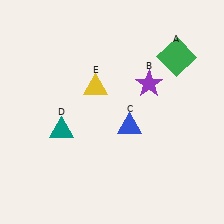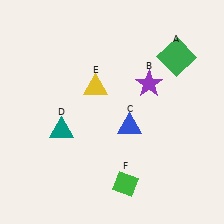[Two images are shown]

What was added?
A green diamond (F) was added in Image 2.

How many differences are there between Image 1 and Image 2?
There is 1 difference between the two images.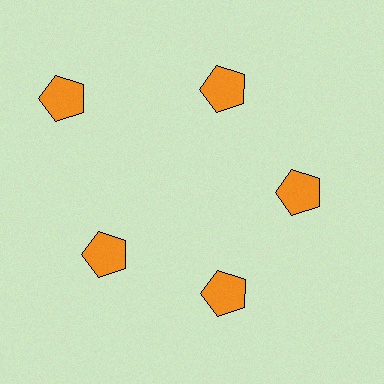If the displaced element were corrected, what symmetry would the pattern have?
It would have 5-fold rotational symmetry — the pattern would map onto itself every 72 degrees.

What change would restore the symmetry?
The symmetry would be restored by moving it inward, back onto the ring so that all 5 pentagons sit at equal angles and equal distance from the center.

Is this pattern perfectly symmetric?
No. The 5 orange pentagons are arranged in a ring, but one element near the 10 o'clock position is pushed outward from the center, breaking the 5-fold rotational symmetry.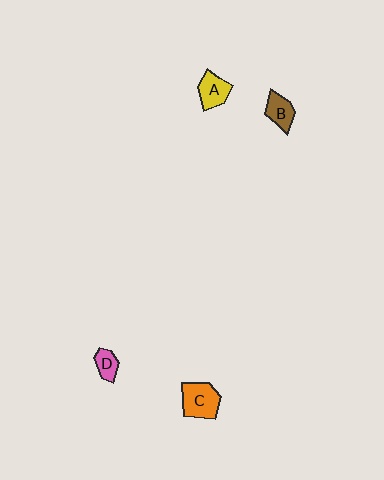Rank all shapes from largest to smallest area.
From largest to smallest: C (orange), A (yellow), B (brown), D (pink).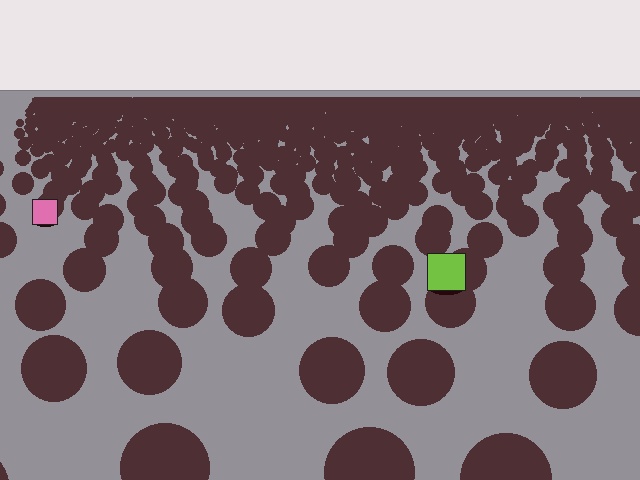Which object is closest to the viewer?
The lime square is closest. The texture marks near it are larger and more spread out.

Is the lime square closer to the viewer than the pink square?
Yes. The lime square is closer — you can tell from the texture gradient: the ground texture is coarser near it.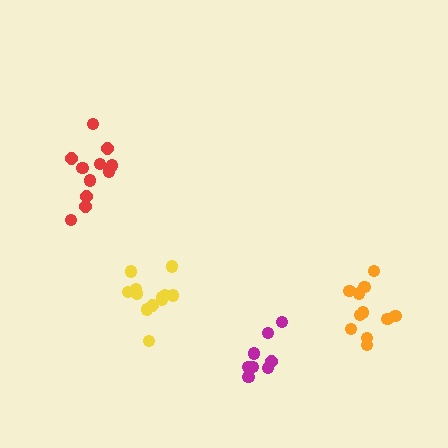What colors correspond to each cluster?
The clusters are colored: yellow, orange, magenta, red.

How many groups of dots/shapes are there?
There are 4 groups.